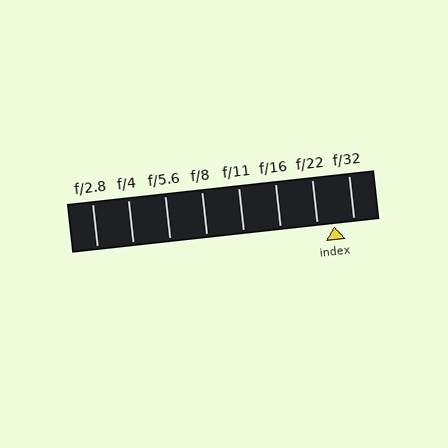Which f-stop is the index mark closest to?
The index mark is closest to f/22.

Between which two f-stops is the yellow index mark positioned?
The index mark is between f/22 and f/32.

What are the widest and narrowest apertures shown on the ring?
The widest aperture shown is f/2.8 and the narrowest is f/32.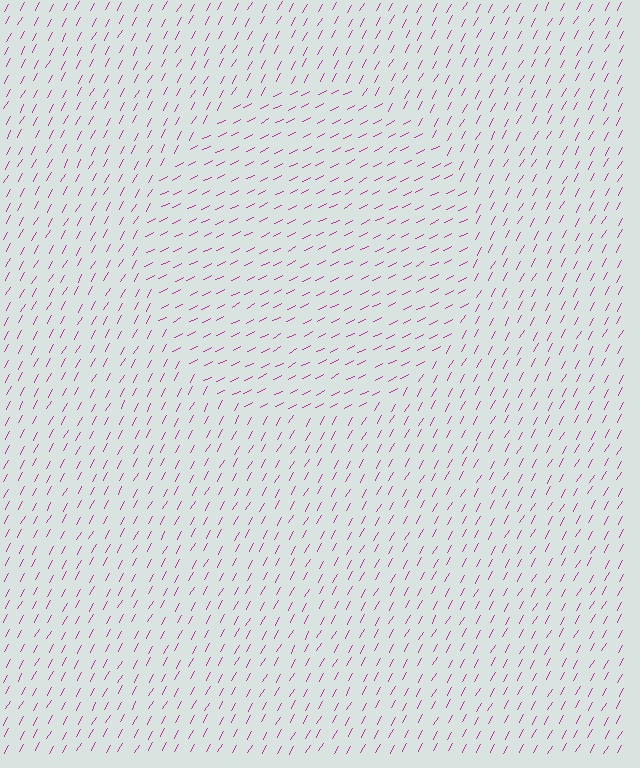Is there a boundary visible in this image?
Yes, there is a texture boundary formed by a change in line orientation.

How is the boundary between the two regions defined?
The boundary is defined purely by a change in line orientation (approximately 34 degrees difference). All lines are the same color and thickness.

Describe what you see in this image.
The image is filled with small magenta line segments. A circle region in the image has lines oriented differently from the surrounding lines, creating a visible texture boundary.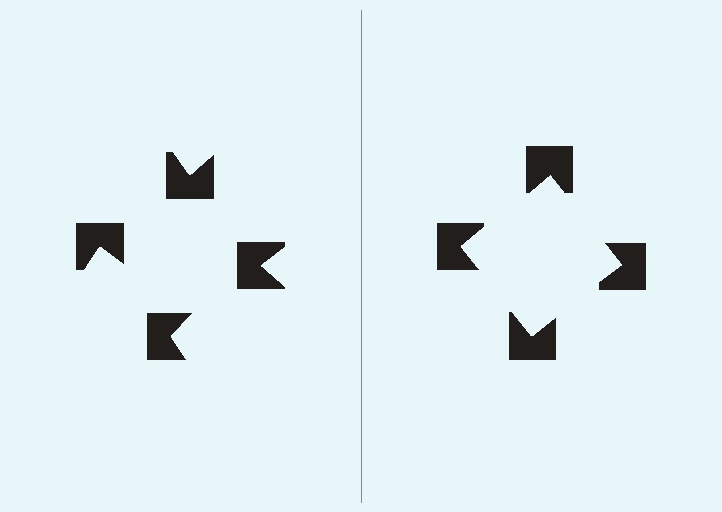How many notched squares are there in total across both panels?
8 — 4 on each side.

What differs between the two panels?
The notched squares are positioned identically on both sides; only the wedge orientations differ. On the right they align to a square; on the left they are misaligned.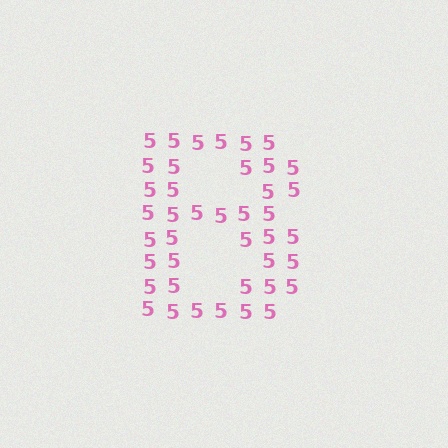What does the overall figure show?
The overall figure shows the letter B.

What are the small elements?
The small elements are digit 5's.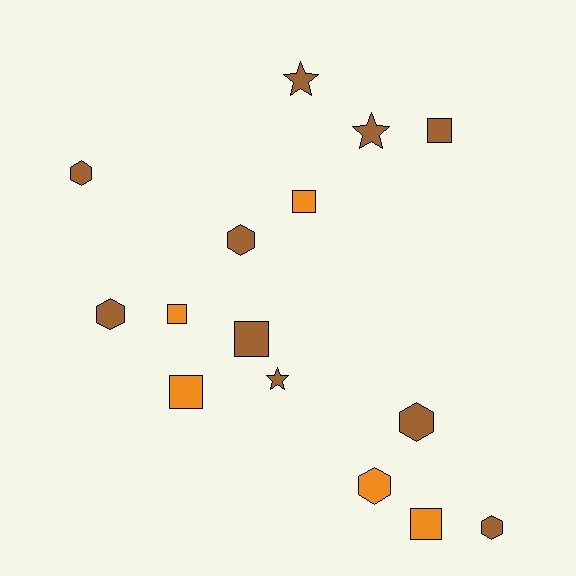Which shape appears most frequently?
Square, with 6 objects.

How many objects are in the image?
There are 15 objects.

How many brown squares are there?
There are 2 brown squares.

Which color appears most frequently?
Brown, with 10 objects.